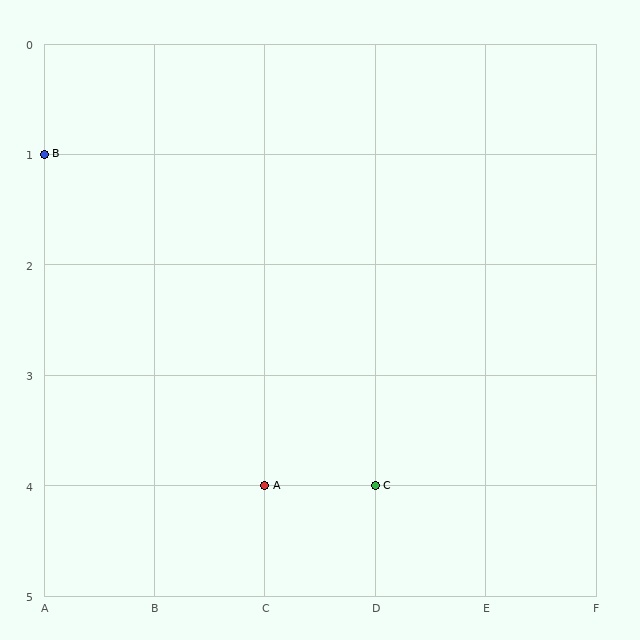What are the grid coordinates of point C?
Point C is at grid coordinates (D, 4).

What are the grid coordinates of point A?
Point A is at grid coordinates (C, 4).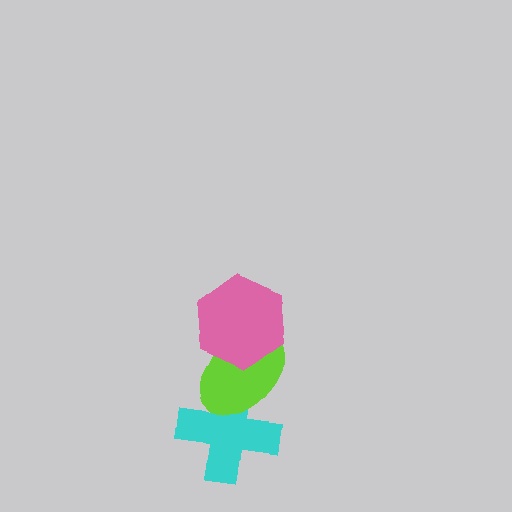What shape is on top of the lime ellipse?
The pink hexagon is on top of the lime ellipse.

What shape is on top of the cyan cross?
The lime ellipse is on top of the cyan cross.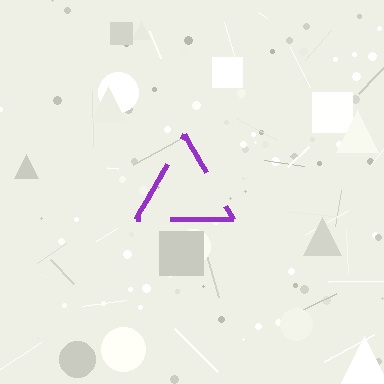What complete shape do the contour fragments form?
The contour fragments form a triangle.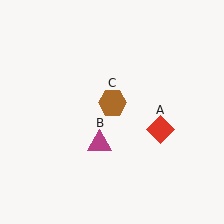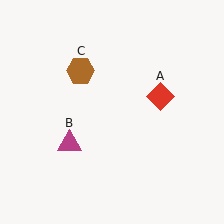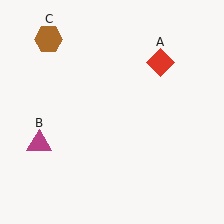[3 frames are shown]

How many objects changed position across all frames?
3 objects changed position: red diamond (object A), magenta triangle (object B), brown hexagon (object C).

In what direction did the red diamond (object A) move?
The red diamond (object A) moved up.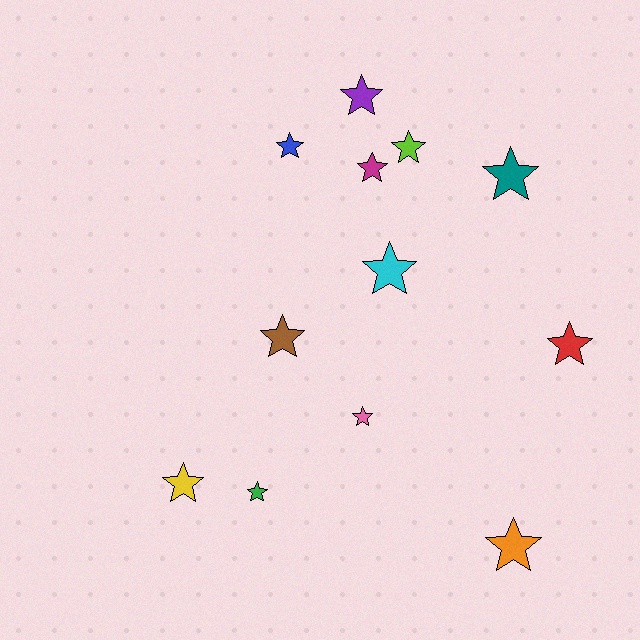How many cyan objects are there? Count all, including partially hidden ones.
There is 1 cyan object.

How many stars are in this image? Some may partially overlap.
There are 12 stars.